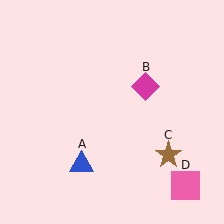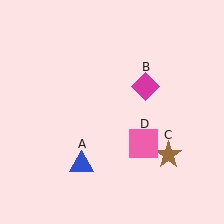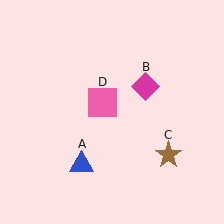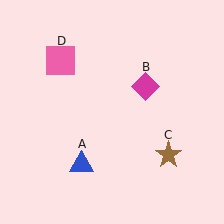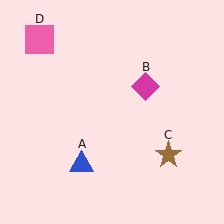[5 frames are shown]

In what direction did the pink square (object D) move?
The pink square (object D) moved up and to the left.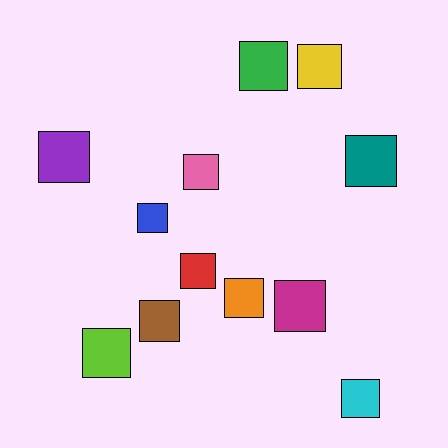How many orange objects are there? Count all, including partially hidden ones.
There is 1 orange object.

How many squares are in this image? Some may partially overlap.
There are 12 squares.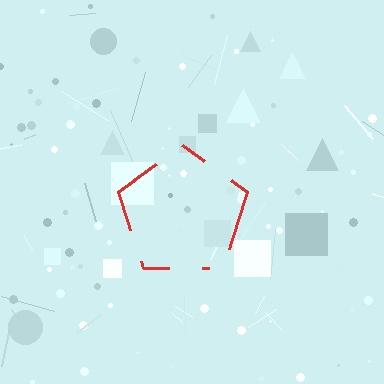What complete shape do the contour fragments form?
The contour fragments form a pentagon.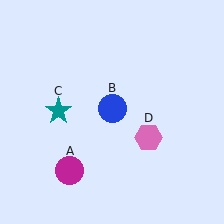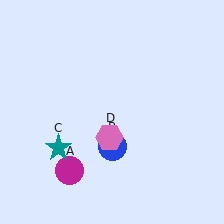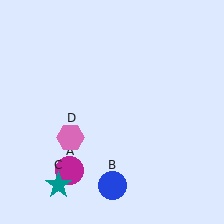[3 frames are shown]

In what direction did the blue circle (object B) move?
The blue circle (object B) moved down.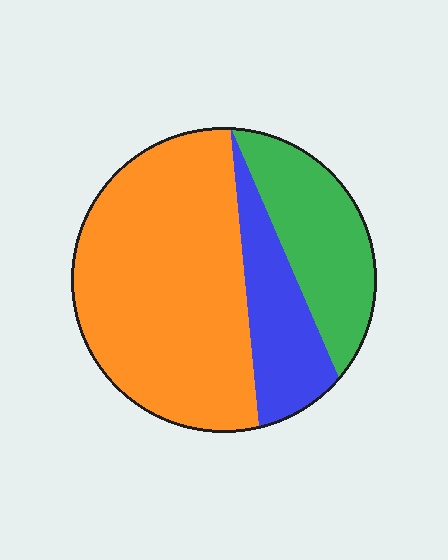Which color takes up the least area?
Blue, at roughly 20%.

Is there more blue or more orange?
Orange.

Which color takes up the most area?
Orange, at roughly 60%.